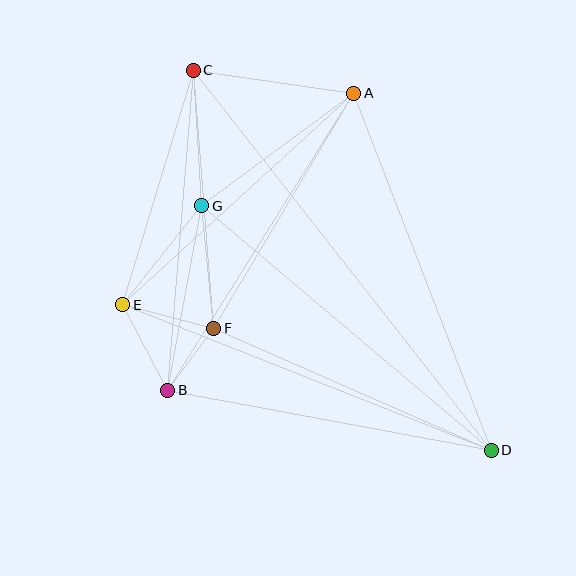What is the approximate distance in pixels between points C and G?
The distance between C and G is approximately 136 pixels.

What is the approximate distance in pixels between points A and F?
The distance between A and F is approximately 273 pixels.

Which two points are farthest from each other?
Points C and D are farthest from each other.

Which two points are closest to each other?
Points B and F are closest to each other.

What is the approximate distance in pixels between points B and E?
The distance between B and E is approximately 97 pixels.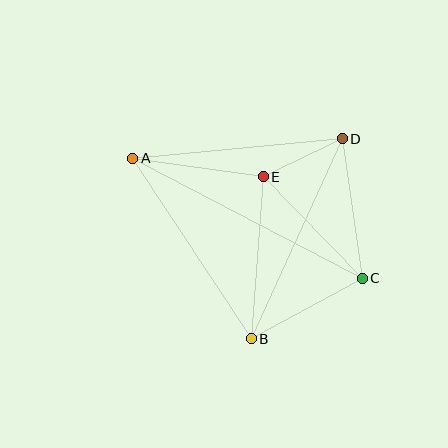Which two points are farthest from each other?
Points A and C are farthest from each other.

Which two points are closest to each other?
Points D and E are closest to each other.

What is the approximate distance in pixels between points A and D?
The distance between A and D is approximately 210 pixels.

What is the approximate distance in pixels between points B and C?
The distance between B and C is approximately 127 pixels.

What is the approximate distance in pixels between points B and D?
The distance between B and D is approximately 220 pixels.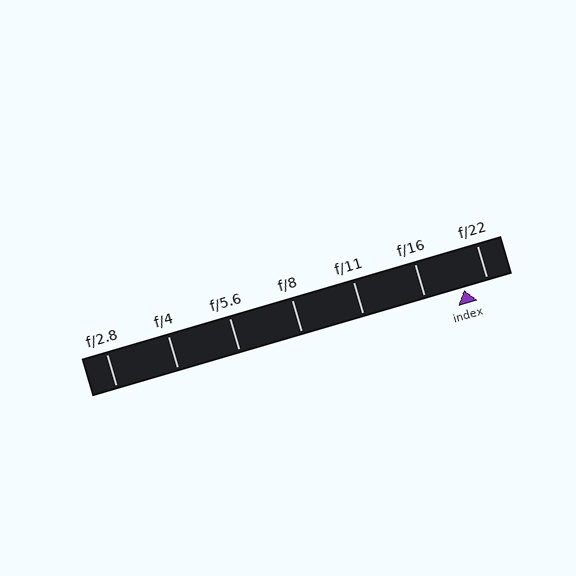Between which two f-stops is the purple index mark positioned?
The index mark is between f/16 and f/22.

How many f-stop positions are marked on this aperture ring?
There are 7 f-stop positions marked.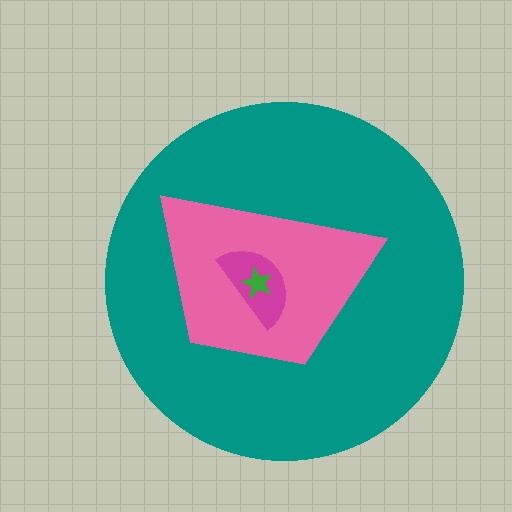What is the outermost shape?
The teal circle.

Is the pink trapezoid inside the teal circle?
Yes.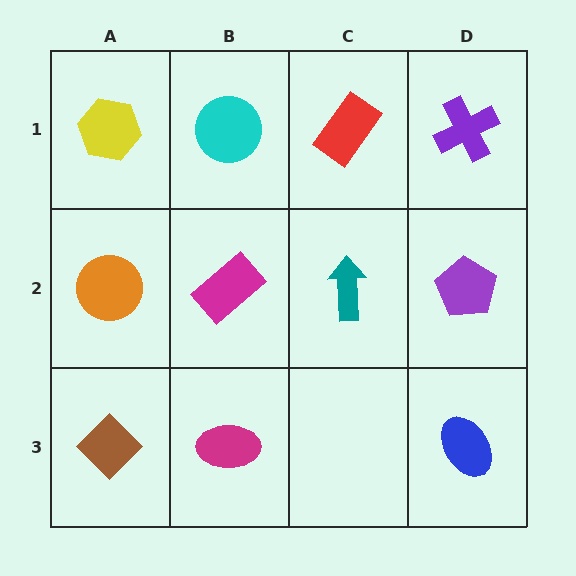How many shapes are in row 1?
4 shapes.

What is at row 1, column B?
A cyan circle.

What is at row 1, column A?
A yellow hexagon.